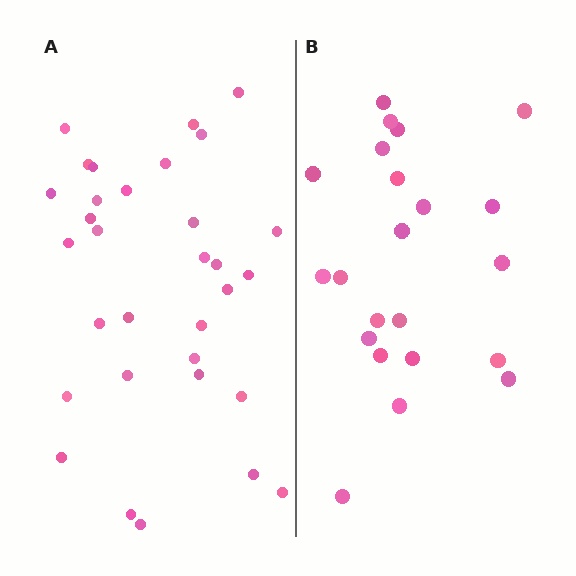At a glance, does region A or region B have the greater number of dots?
Region A (the left region) has more dots.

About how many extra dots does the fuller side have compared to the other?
Region A has roughly 10 or so more dots than region B.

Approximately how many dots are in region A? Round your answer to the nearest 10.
About 30 dots. (The exact count is 32, which rounds to 30.)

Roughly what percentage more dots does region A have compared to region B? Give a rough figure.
About 45% more.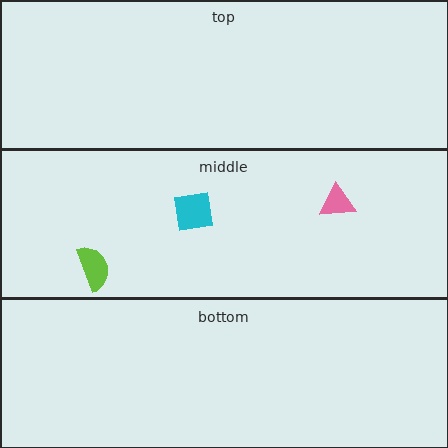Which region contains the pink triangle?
The middle region.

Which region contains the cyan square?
The middle region.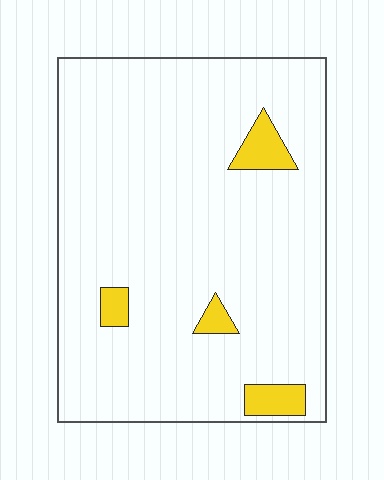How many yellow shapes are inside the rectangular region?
4.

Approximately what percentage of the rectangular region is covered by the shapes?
Approximately 5%.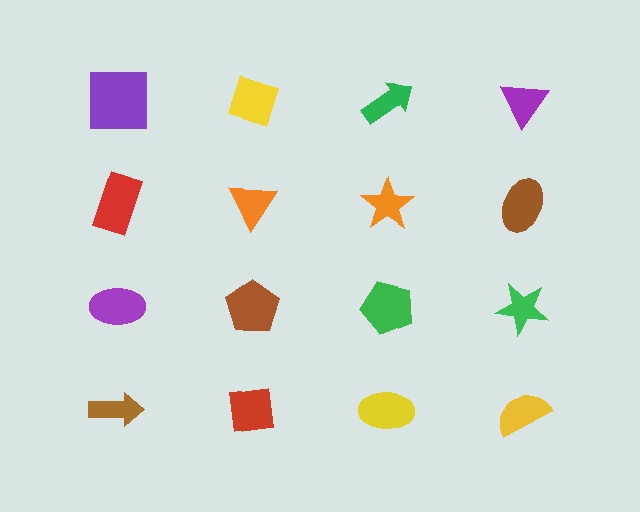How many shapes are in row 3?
4 shapes.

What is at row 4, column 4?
A yellow semicircle.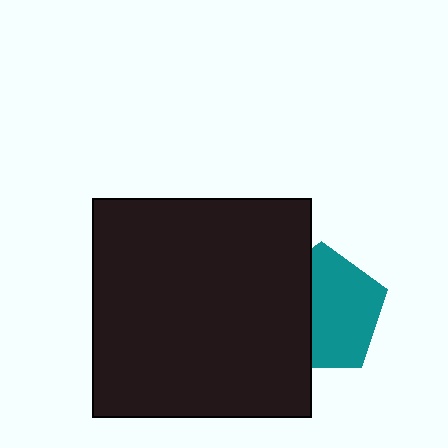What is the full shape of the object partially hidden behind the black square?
The partially hidden object is a teal pentagon.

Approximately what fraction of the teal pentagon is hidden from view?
Roughly 40% of the teal pentagon is hidden behind the black square.